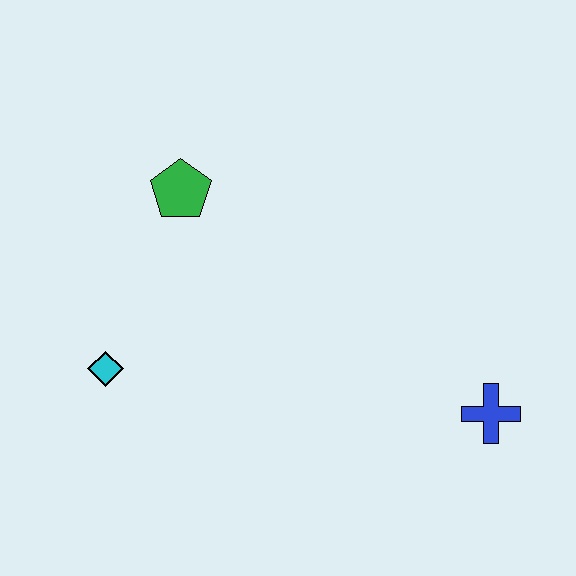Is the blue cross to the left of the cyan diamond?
No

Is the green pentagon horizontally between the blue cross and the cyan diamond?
Yes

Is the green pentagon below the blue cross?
No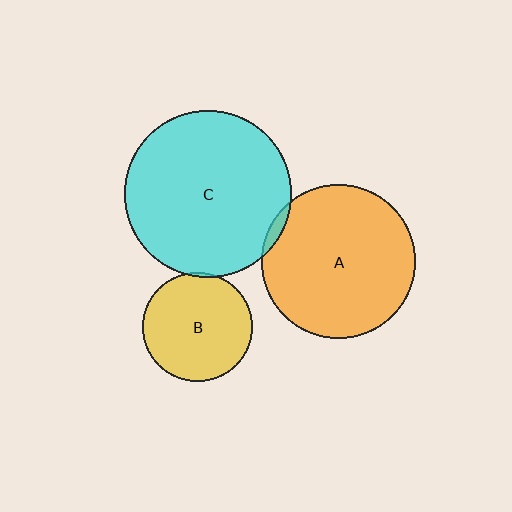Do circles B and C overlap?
Yes.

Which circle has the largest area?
Circle C (cyan).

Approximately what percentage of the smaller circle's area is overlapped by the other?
Approximately 5%.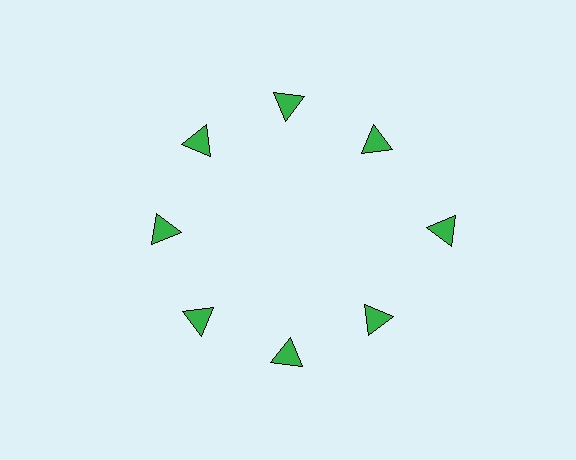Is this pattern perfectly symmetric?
No. The 8 green triangles are arranged in a ring, but one element near the 3 o'clock position is pushed outward from the center, breaking the 8-fold rotational symmetry.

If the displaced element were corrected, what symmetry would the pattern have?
It would have 8-fold rotational symmetry — the pattern would map onto itself every 45 degrees.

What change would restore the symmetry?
The symmetry would be restored by moving it inward, back onto the ring so that all 8 triangles sit at equal angles and equal distance from the center.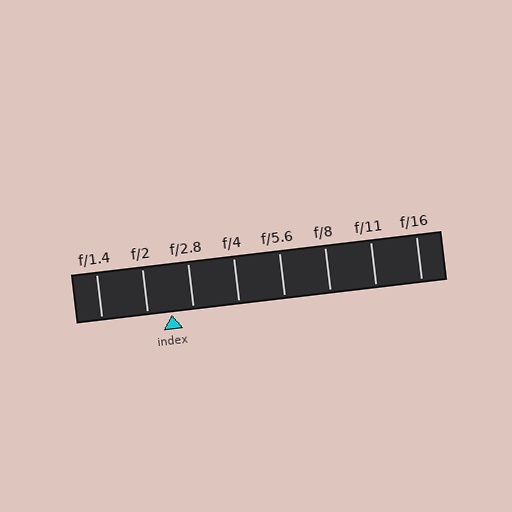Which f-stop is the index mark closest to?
The index mark is closest to f/2.8.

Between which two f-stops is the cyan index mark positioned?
The index mark is between f/2 and f/2.8.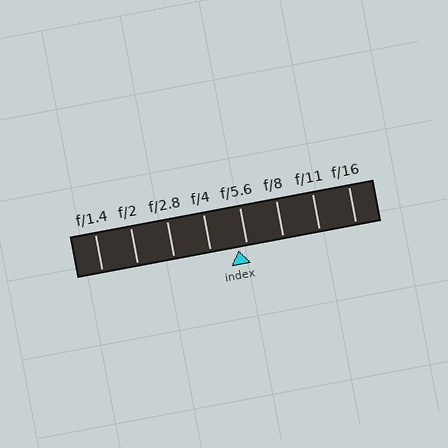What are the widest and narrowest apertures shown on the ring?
The widest aperture shown is f/1.4 and the narrowest is f/16.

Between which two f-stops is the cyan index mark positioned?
The index mark is between f/4 and f/5.6.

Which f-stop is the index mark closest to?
The index mark is closest to f/5.6.